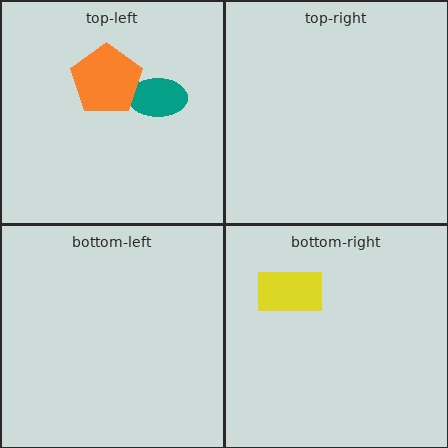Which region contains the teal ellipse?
The top-left region.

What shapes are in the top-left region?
The cyan cross, the teal ellipse, the orange pentagon.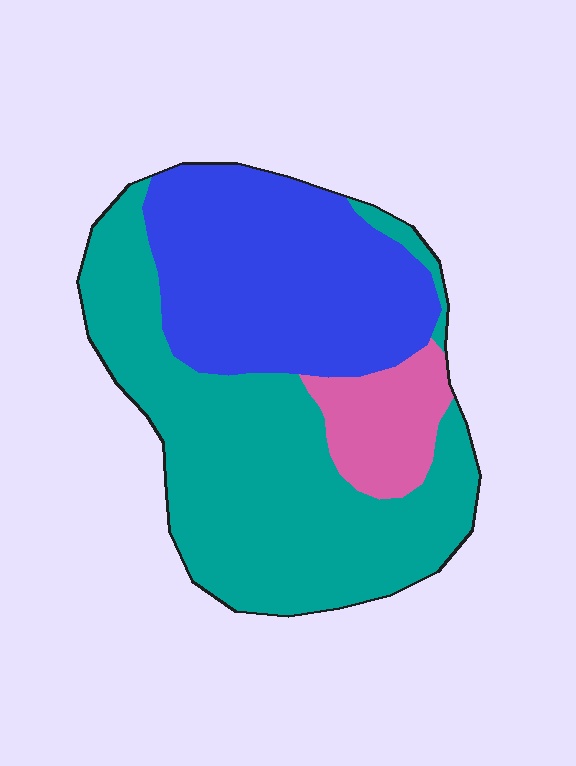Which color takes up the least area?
Pink, at roughly 10%.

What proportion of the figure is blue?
Blue takes up between a quarter and a half of the figure.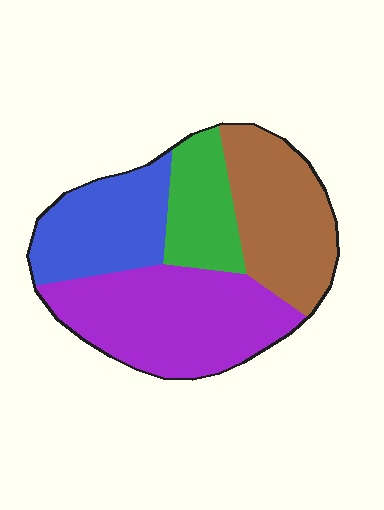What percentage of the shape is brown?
Brown takes up about one quarter (1/4) of the shape.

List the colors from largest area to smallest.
From largest to smallest: purple, brown, blue, green.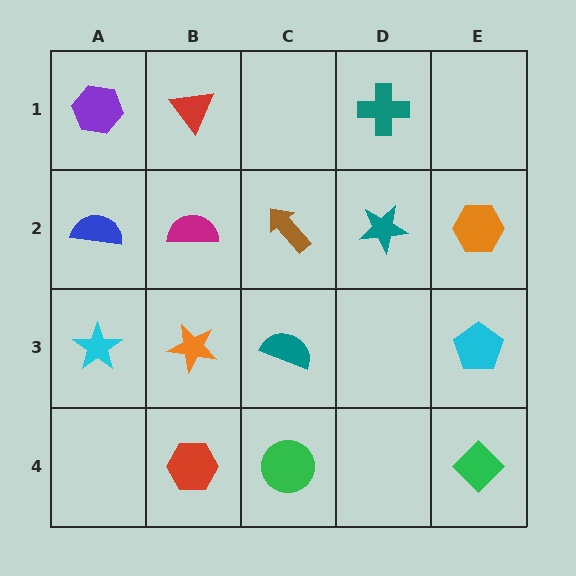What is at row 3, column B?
An orange star.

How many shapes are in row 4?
3 shapes.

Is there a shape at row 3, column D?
No, that cell is empty.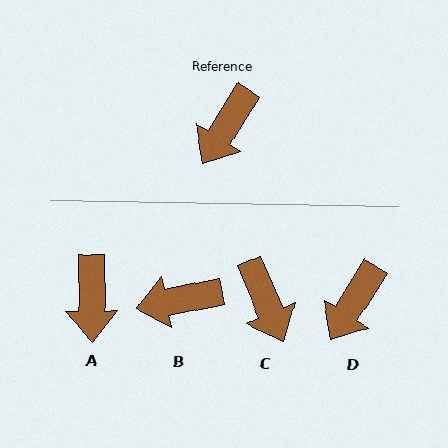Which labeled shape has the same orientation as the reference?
D.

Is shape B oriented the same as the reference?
No, it is off by about 47 degrees.